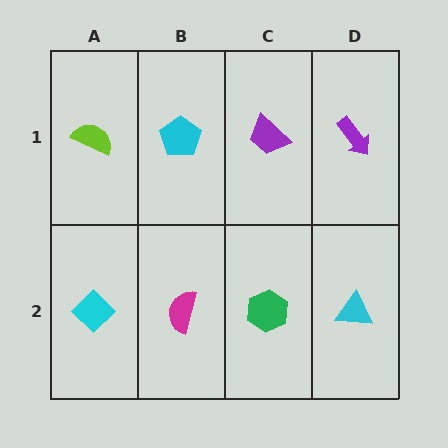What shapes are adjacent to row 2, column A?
A lime semicircle (row 1, column A), a magenta semicircle (row 2, column B).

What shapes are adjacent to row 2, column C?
A purple trapezoid (row 1, column C), a magenta semicircle (row 2, column B), a cyan triangle (row 2, column D).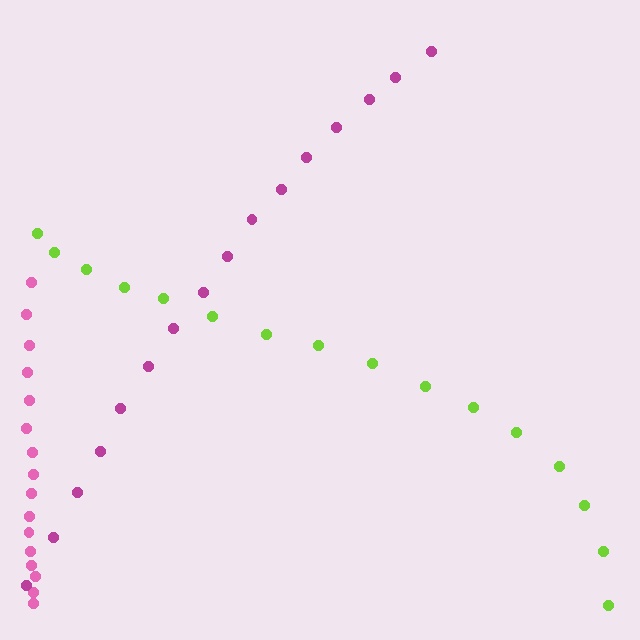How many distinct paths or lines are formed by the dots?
There are 3 distinct paths.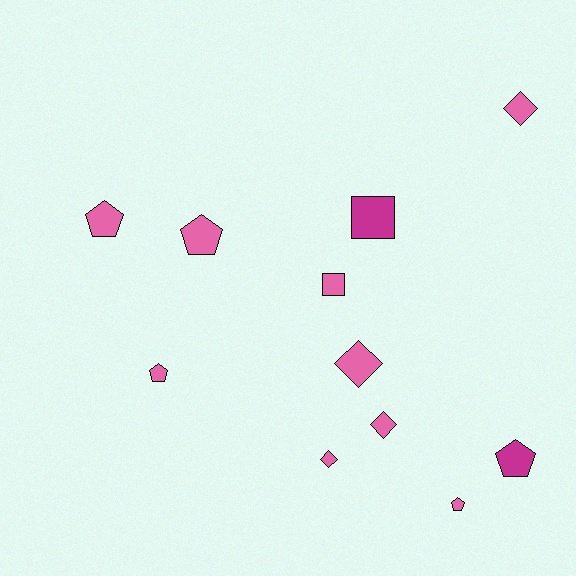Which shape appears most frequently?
Pentagon, with 5 objects.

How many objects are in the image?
There are 11 objects.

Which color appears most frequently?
Pink, with 9 objects.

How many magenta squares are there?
There is 1 magenta square.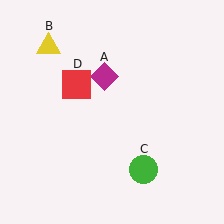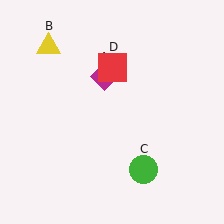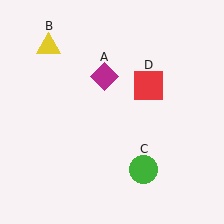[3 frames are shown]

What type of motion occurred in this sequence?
The red square (object D) rotated clockwise around the center of the scene.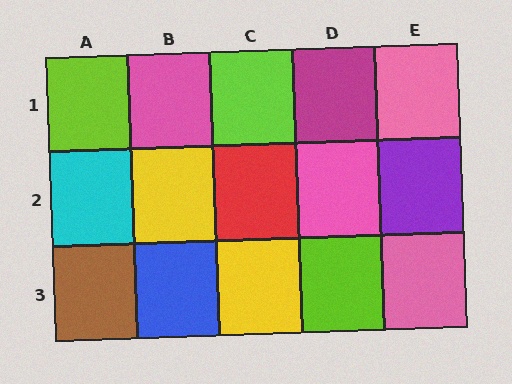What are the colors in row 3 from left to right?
Brown, blue, yellow, lime, pink.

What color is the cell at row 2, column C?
Red.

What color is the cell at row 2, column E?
Purple.